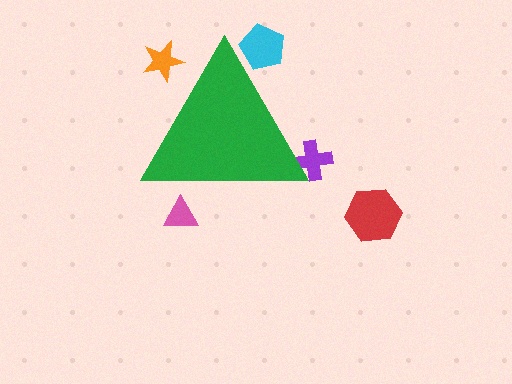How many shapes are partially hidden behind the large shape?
4 shapes are partially hidden.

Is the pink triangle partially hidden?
Yes, the pink triangle is partially hidden behind the green triangle.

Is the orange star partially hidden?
Yes, the orange star is partially hidden behind the green triangle.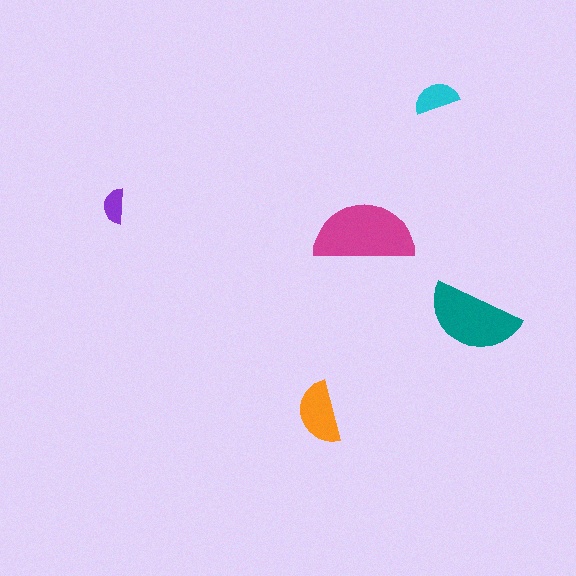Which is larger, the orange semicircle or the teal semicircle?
The teal one.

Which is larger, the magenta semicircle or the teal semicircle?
The magenta one.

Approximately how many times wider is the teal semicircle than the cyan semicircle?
About 2 times wider.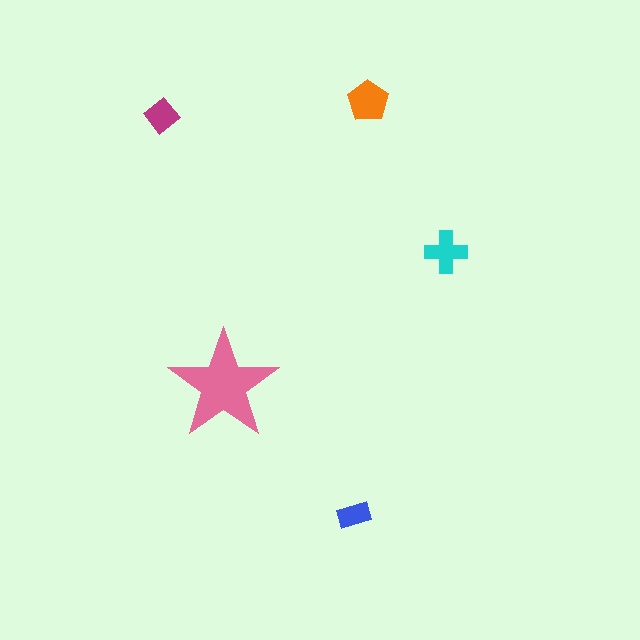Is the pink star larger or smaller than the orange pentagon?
Larger.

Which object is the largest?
The pink star.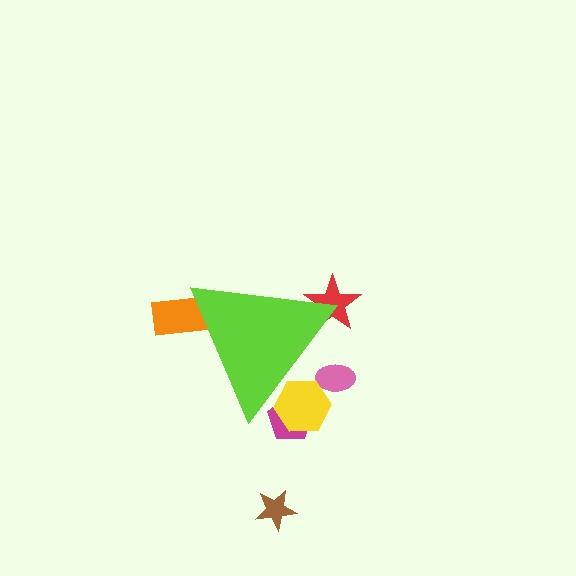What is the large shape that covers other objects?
A lime triangle.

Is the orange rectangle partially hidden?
Yes, the orange rectangle is partially hidden behind the lime triangle.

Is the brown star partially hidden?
No, the brown star is fully visible.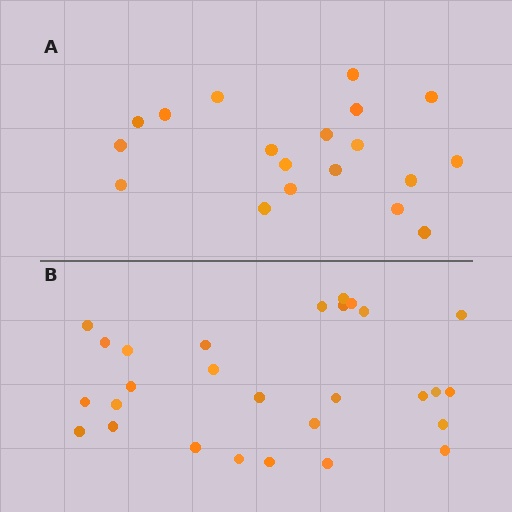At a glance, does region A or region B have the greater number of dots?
Region B (the bottom region) has more dots.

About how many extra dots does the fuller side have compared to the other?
Region B has roughly 8 or so more dots than region A.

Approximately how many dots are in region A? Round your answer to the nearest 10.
About 20 dots. (The exact count is 19, which rounds to 20.)